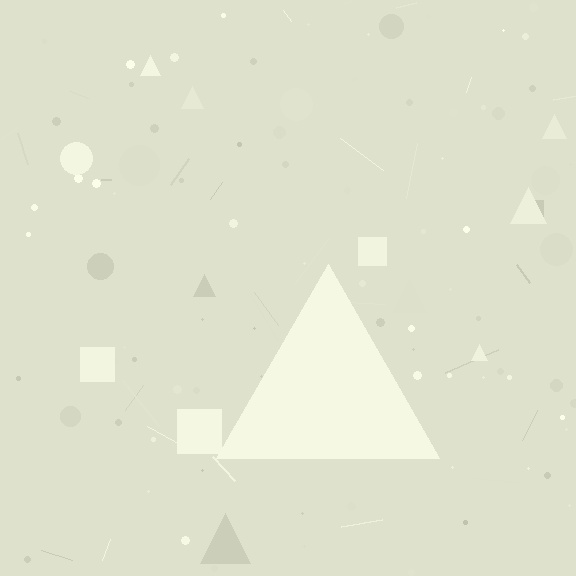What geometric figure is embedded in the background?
A triangle is embedded in the background.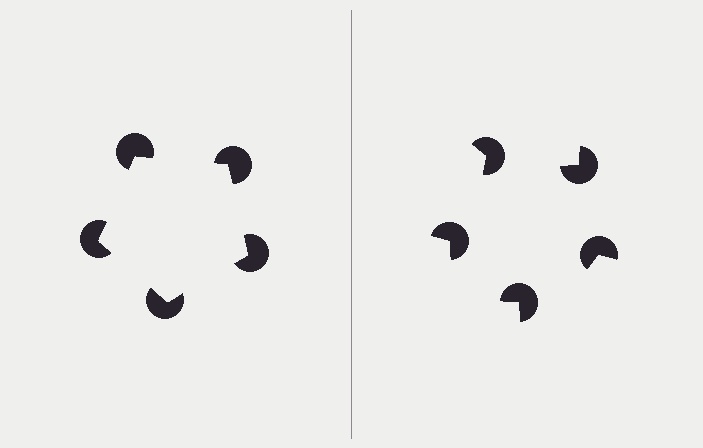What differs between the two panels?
The pac-man discs are positioned identically on both sides; only the wedge orientations differ. On the left they align to a pentagon; on the right they are misaligned.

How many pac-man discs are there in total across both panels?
10 — 5 on each side.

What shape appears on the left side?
An illusory pentagon.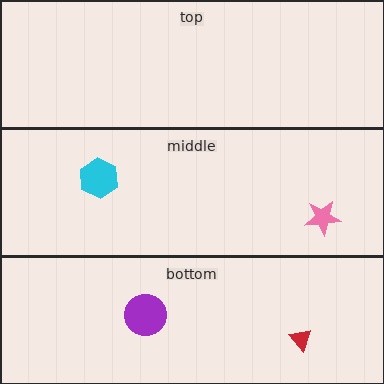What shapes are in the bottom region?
The purple circle, the red triangle.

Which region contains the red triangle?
The bottom region.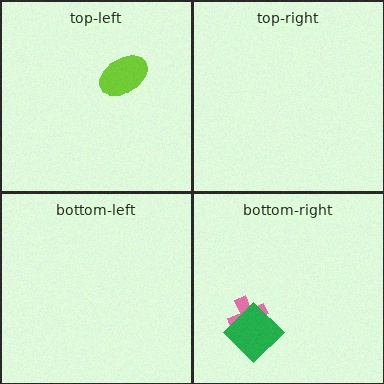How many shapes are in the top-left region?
1.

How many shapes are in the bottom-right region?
2.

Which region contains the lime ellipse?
The top-left region.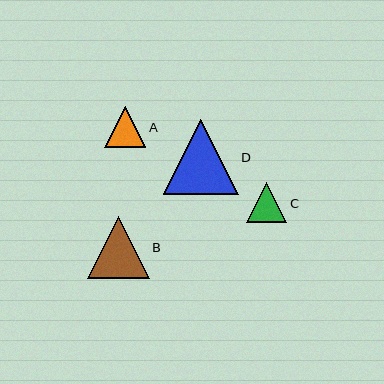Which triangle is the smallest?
Triangle C is the smallest with a size of approximately 40 pixels.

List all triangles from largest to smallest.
From largest to smallest: D, B, A, C.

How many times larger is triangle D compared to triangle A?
Triangle D is approximately 1.8 times the size of triangle A.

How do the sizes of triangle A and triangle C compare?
Triangle A and triangle C are approximately the same size.